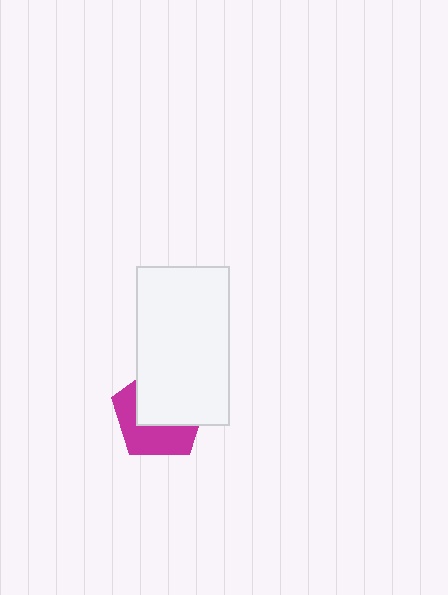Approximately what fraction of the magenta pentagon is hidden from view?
Roughly 54% of the magenta pentagon is hidden behind the white rectangle.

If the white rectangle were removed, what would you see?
You would see the complete magenta pentagon.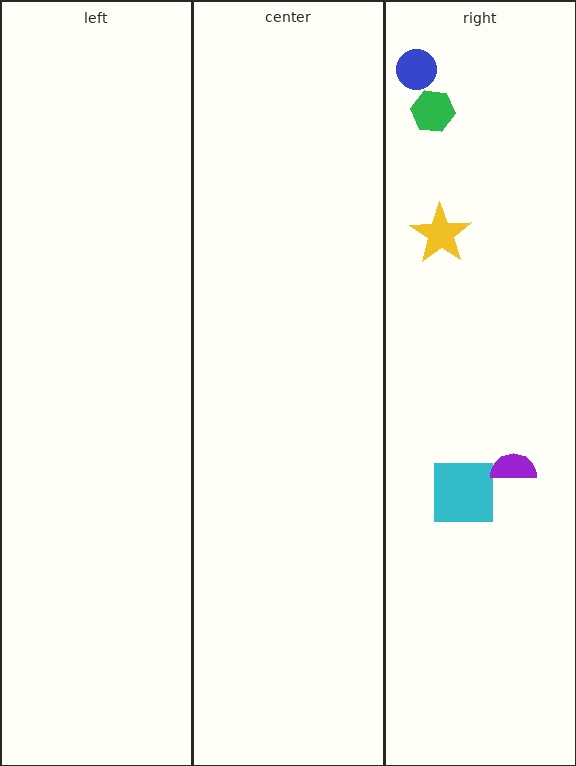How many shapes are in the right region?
5.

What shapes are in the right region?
The blue circle, the green hexagon, the cyan square, the yellow star, the purple semicircle.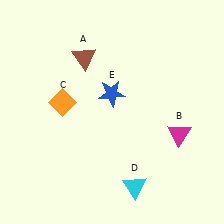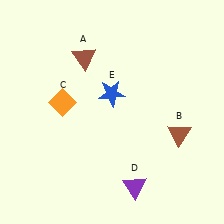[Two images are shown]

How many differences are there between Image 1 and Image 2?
There are 2 differences between the two images.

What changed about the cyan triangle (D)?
In Image 1, D is cyan. In Image 2, it changed to purple.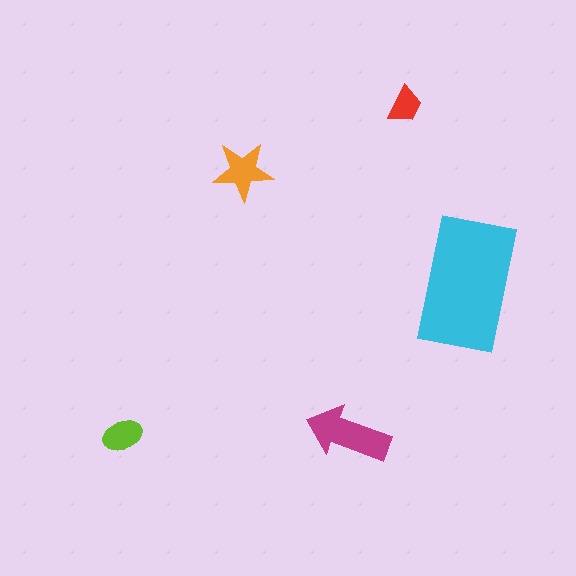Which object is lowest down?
The lime ellipse is bottommost.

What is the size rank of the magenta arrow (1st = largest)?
2nd.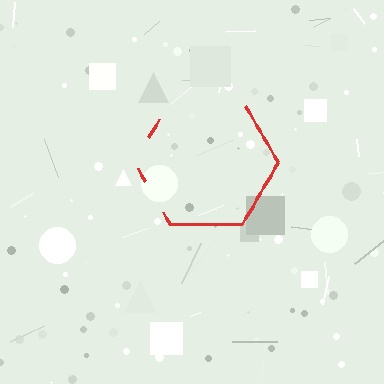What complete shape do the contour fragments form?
The contour fragments form a hexagon.